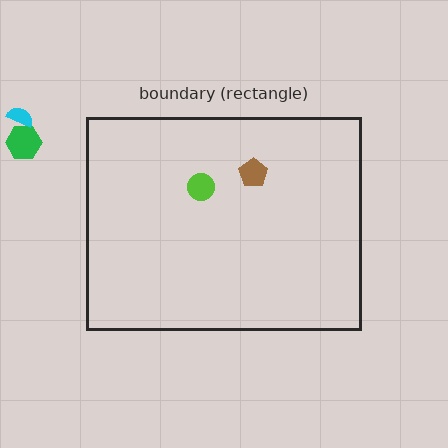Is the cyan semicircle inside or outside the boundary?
Outside.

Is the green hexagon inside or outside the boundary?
Outside.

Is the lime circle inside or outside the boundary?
Inside.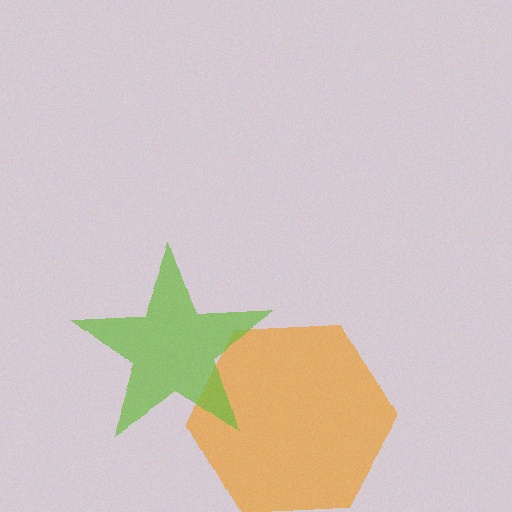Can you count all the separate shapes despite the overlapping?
Yes, there are 2 separate shapes.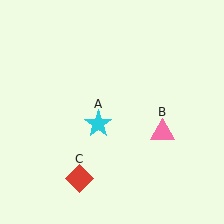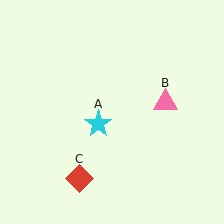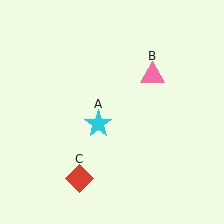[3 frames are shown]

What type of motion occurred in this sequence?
The pink triangle (object B) rotated counterclockwise around the center of the scene.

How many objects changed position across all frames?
1 object changed position: pink triangle (object B).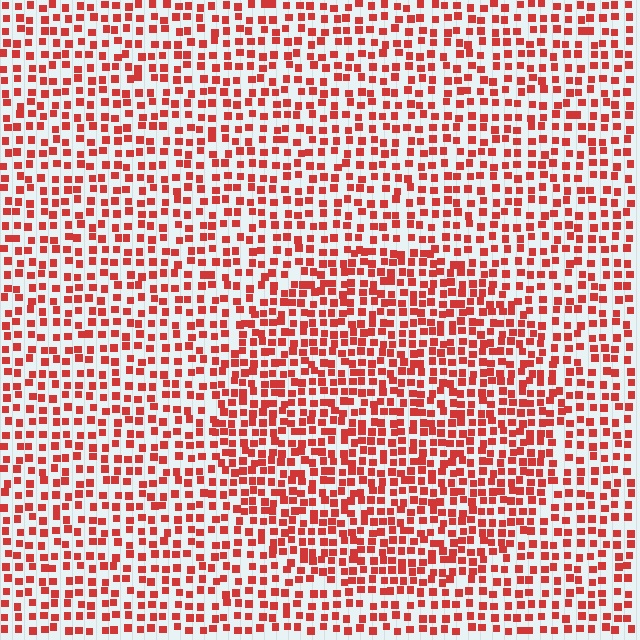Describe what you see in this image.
The image contains small red elements arranged at two different densities. A circle-shaped region is visible where the elements are more densely packed than the surrounding area.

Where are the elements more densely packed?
The elements are more densely packed inside the circle boundary.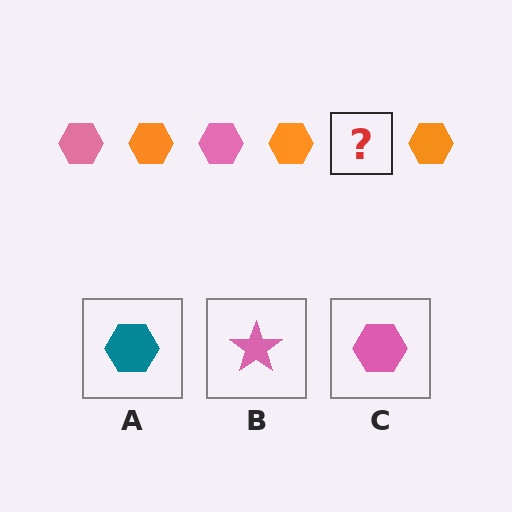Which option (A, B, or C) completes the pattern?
C.